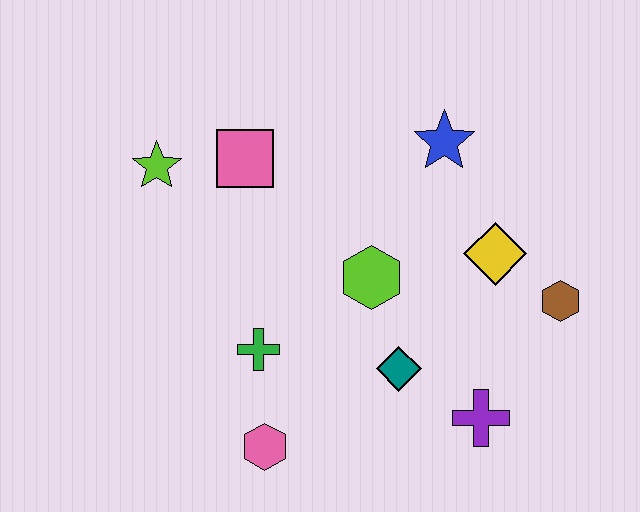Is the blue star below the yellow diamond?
No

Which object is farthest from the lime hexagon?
The lime star is farthest from the lime hexagon.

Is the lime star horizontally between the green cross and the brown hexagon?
No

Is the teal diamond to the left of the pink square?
No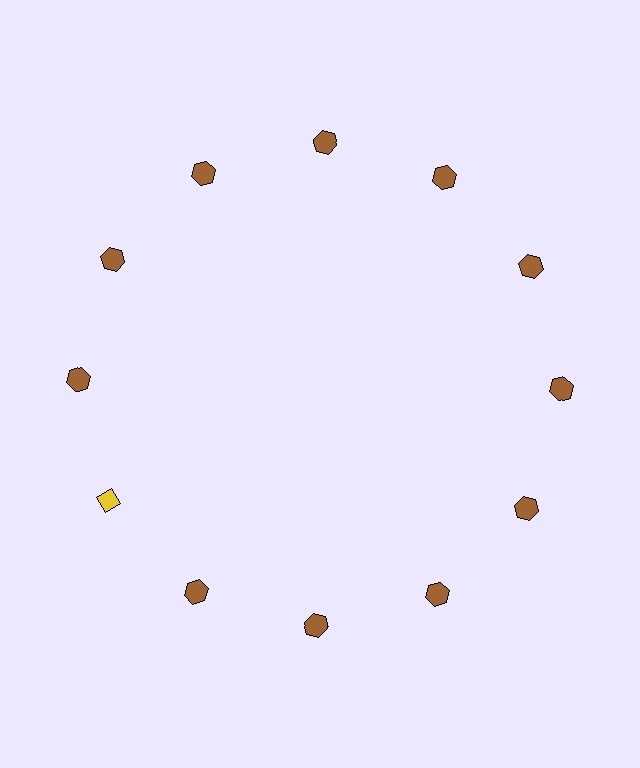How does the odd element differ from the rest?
It differs in both color (yellow instead of brown) and shape (diamond instead of hexagon).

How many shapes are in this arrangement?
There are 12 shapes arranged in a ring pattern.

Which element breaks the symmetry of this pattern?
The yellow diamond at roughly the 8 o'clock position breaks the symmetry. All other shapes are brown hexagons.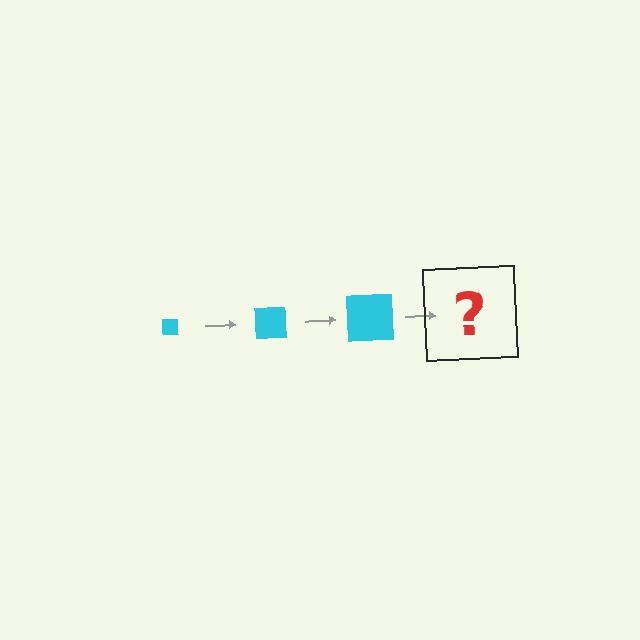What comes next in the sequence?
The next element should be a cyan square, larger than the previous one.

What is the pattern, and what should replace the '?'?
The pattern is that the square gets progressively larger each step. The '?' should be a cyan square, larger than the previous one.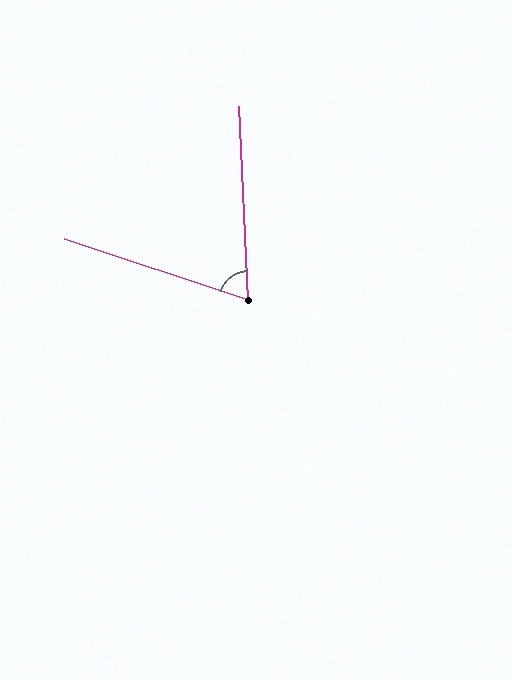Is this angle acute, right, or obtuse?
It is acute.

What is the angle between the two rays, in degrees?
Approximately 69 degrees.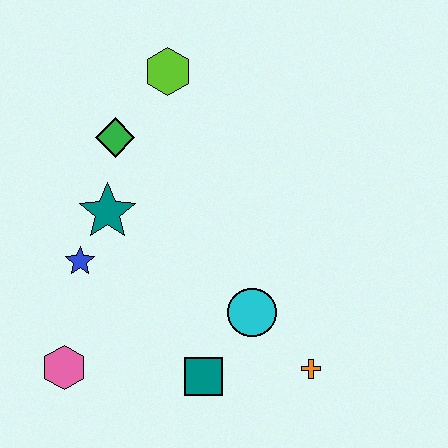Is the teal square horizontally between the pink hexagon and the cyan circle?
Yes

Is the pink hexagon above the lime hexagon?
No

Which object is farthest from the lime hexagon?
The orange cross is farthest from the lime hexagon.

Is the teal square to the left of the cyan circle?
Yes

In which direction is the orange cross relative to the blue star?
The orange cross is to the right of the blue star.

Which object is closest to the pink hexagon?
The blue star is closest to the pink hexagon.